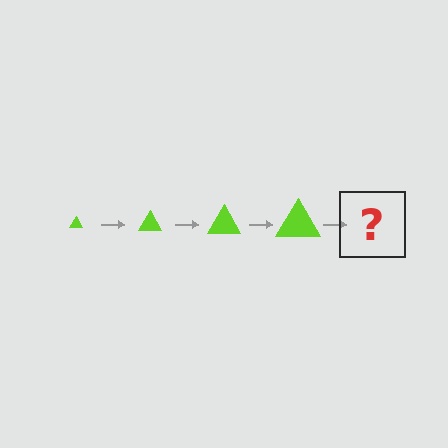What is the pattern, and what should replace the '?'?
The pattern is that the triangle gets progressively larger each step. The '?' should be a lime triangle, larger than the previous one.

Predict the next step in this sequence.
The next step is a lime triangle, larger than the previous one.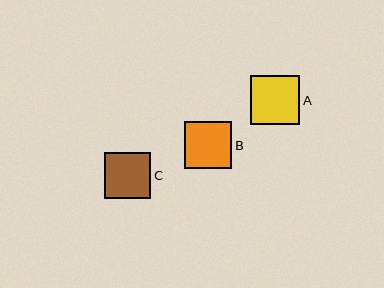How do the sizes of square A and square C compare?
Square A and square C are approximately the same size.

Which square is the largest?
Square A is the largest with a size of approximately 49 pixels.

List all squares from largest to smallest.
From largest to smallest: A, B, C.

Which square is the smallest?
Square C is the smallest with a size of approximately 46 pixels.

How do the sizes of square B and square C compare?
Square B and square C are approximately the same size.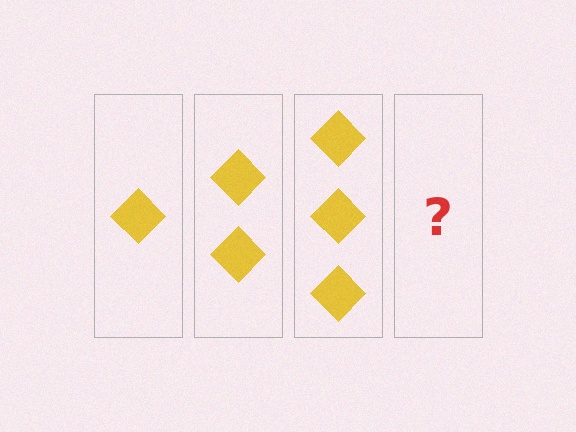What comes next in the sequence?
The next element should be 4 diamonds.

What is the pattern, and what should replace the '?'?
The pattern is that each step adds one more diamond. The '?' should be 4 diamonds.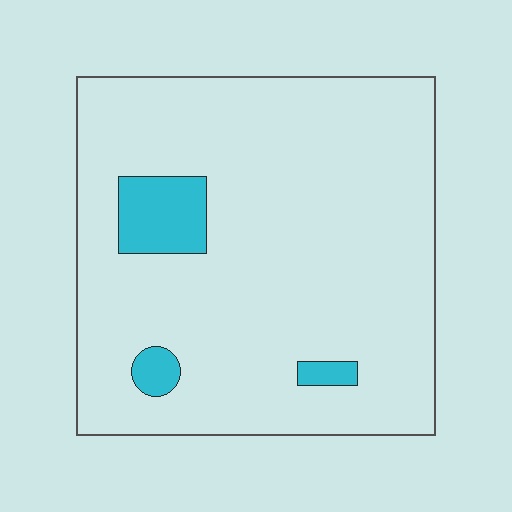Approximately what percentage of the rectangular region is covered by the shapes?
Approximately 10%.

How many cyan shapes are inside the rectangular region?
3.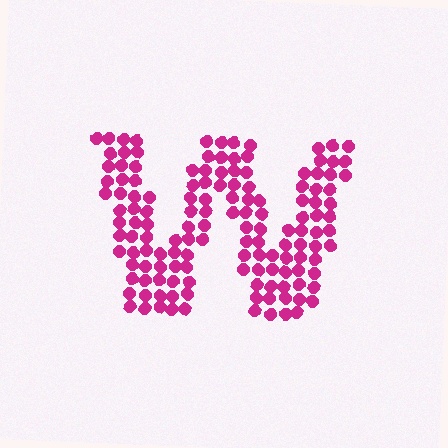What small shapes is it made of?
It is made of small circles.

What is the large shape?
The large shape is the letter W.